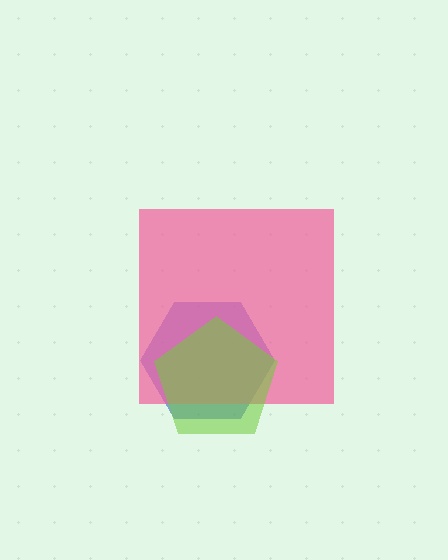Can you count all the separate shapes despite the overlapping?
Yes, there are 3 separate shapes.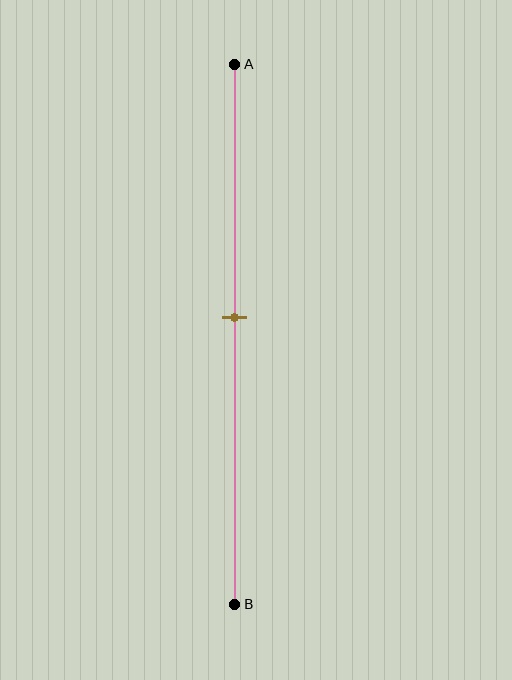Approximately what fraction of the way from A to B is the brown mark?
The brown mark is approximately 45% of the way from A to B.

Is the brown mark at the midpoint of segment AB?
No, the mark is at about 45% from A, not at the 50% midpoint.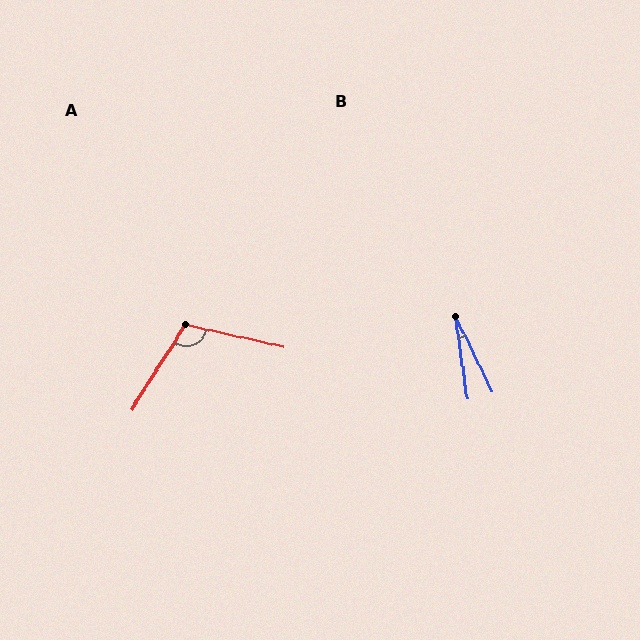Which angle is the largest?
A, at approximately 109 degrees.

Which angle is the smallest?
B, at approximately 18 degrees.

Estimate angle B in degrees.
Approximately 18 degrees.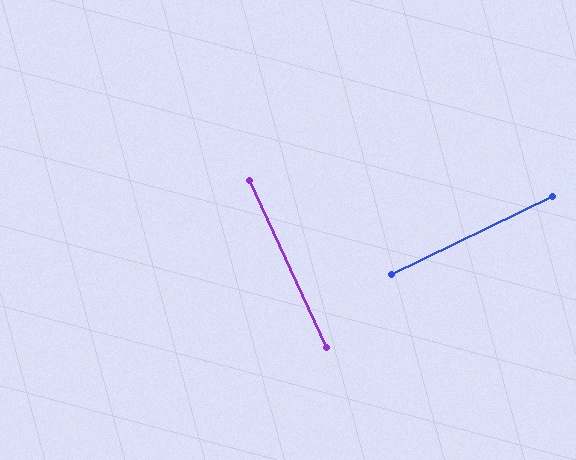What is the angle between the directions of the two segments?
Approximately 89 degrees.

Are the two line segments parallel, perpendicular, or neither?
Perpendicular — they meet at approximately 89°.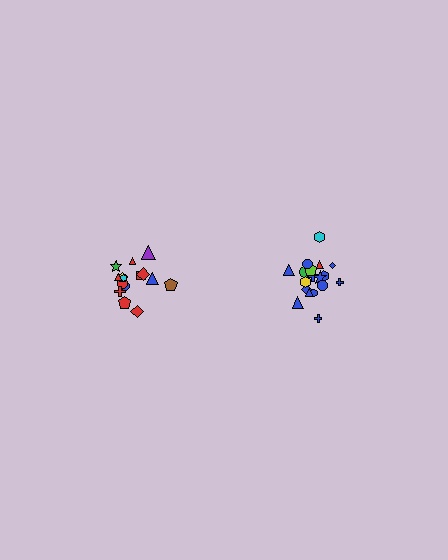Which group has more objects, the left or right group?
The right group.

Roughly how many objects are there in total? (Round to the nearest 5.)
Roughly 35 objects in total.